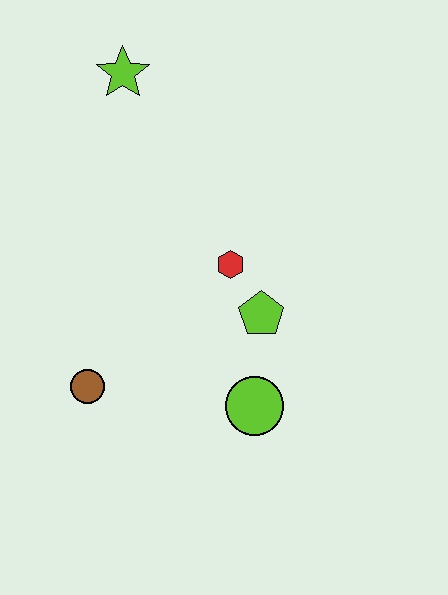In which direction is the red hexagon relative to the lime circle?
The red hexagon is above the lime circle.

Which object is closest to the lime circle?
The lime pentagon is closest to the lime circle.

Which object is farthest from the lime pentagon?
The lime star is farthest from the lime pentagon.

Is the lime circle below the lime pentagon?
Yes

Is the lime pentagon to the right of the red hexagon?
Yes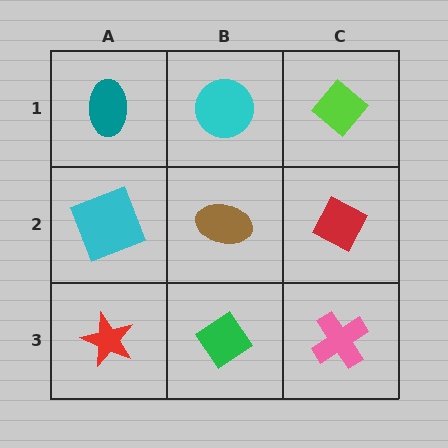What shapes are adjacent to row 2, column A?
A teal ellipse (row 1, column A), a red star (row 3, column A), a brown ellipse (row 2, column B).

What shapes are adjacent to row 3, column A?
A cyan square (row 2, column A), a green diamond (row 3, column B).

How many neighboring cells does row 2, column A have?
3.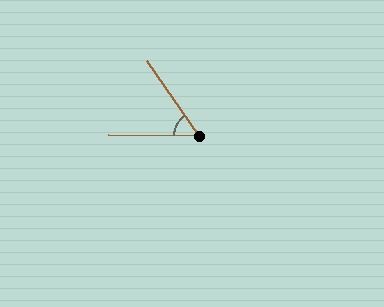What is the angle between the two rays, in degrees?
Approximately 55 degrees.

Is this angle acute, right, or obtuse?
It is acute.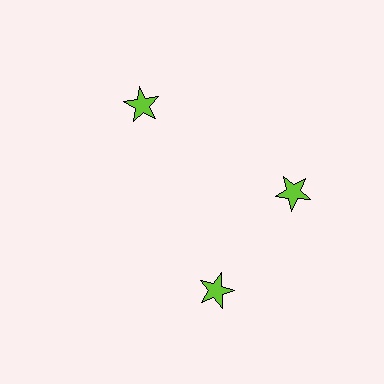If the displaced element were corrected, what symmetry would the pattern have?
It would have 3-fold rotational symmetry — the pattern would map onto itself every 120 degrees.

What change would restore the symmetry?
The symmetry would be restored by rotating it back into even spacing with its neighbors so that all 3 stars sit at equal angles and equal distance from the center.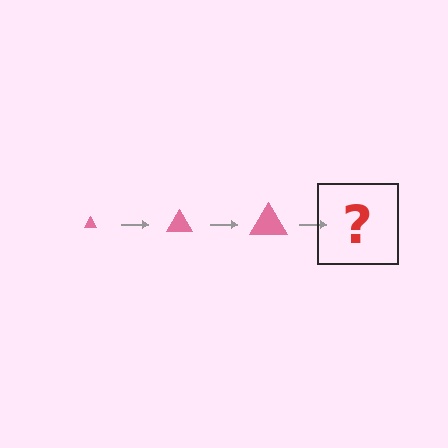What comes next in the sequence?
The next element should be a pink triangle, larger than the previous one.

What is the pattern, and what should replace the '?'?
The pattern is that the triangle gets progressively larger each step. The '?' should be a pink triangle, larger than the previous one.